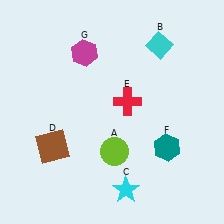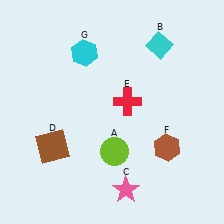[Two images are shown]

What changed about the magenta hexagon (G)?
In Image 1, G is magenta. In Image 2, it changed to cyan.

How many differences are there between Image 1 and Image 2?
There are 3 differences between the two images.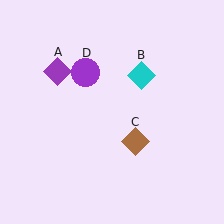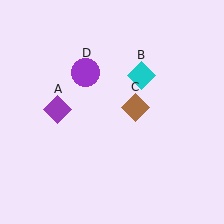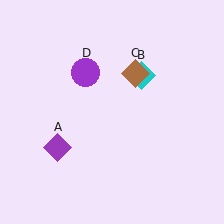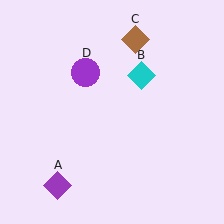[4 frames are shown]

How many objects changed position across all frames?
2 objects changed position: purple diamond (object A), brown diamond (object C).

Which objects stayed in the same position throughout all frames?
Cyan diamond (object B) and purple circle (object D) remained stationary.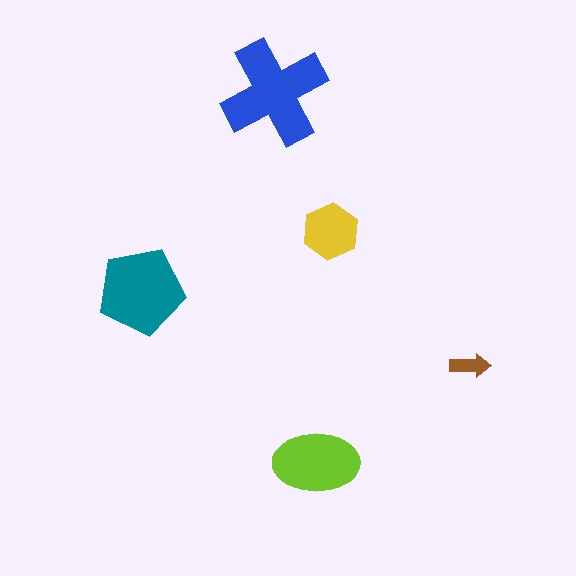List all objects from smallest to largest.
The brown arrow, the yellow hexagon, the lime ellipse, the teal pentagon, the blue cross.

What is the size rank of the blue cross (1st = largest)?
1st.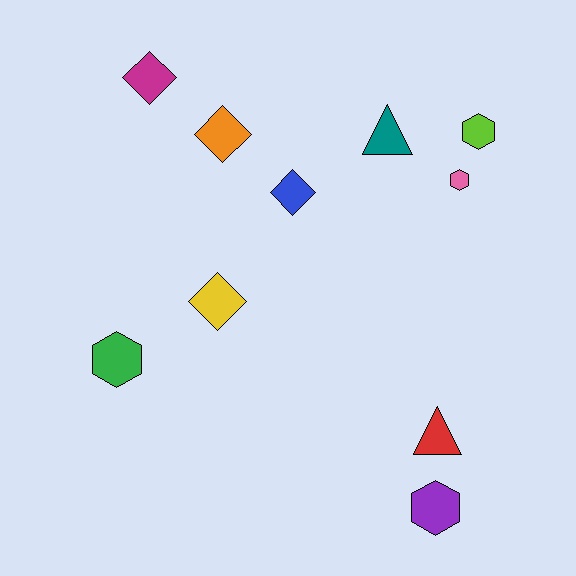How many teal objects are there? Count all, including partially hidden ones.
There is 1 teal object.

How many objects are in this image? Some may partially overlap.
There are 10 objects.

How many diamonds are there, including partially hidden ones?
There are 4 diamonds.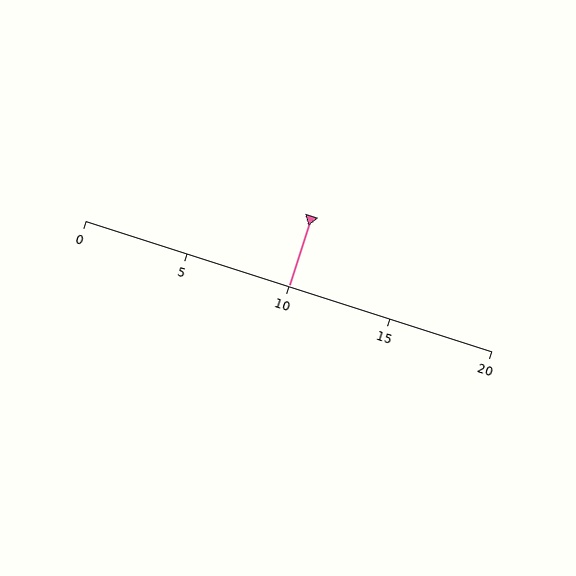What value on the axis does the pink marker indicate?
The marker indicates approximately 10.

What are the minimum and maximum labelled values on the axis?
The axis runs from 0 to 20.